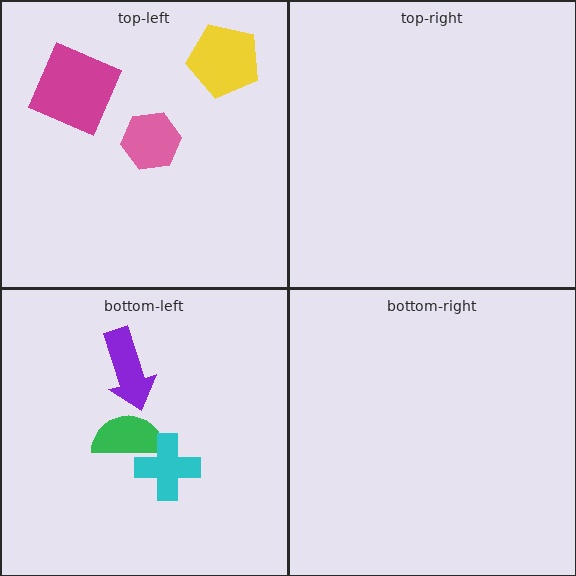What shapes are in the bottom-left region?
The green semicircle, the cyan cross, the purple arrow.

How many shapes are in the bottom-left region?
3.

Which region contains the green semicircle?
The bottom-left region.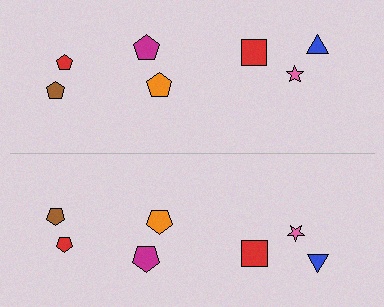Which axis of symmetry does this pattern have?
The pattern has a horizontal axis of symmetry running through the center of the image.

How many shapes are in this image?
There are 14 shapes in this image.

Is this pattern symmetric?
Yes, this pattern has bilateral (reflection) symmetry.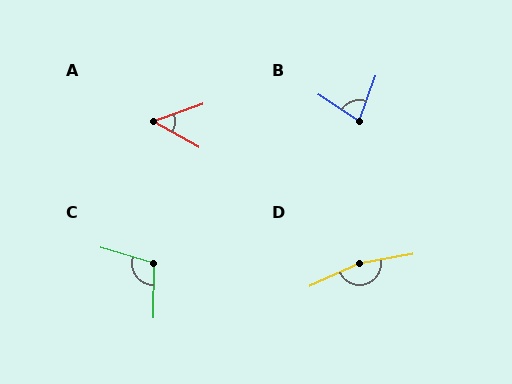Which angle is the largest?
D, at approximately 166 degrees.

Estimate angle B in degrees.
Approximately 77 degrees.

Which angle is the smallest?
A, at approximately 48 degrees.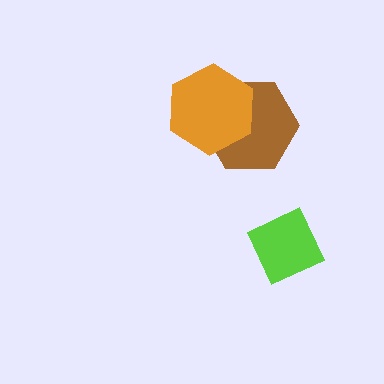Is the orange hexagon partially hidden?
No, no other shape covers it.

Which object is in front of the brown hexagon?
The orange hexagon is in front of the brown hexagon.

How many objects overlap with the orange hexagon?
1 object overlaps with the orange hexagon.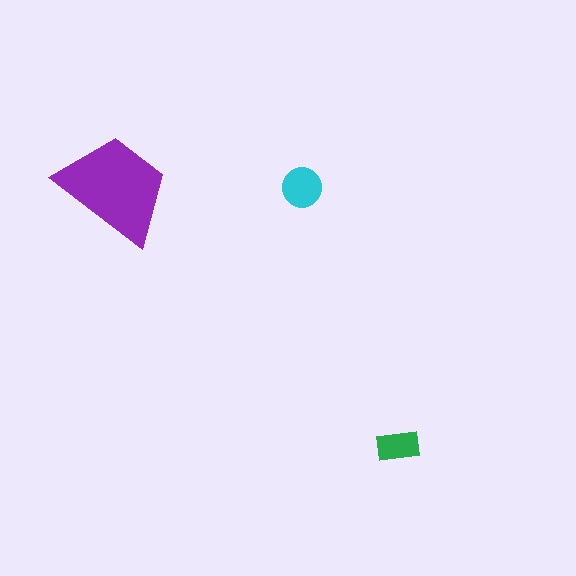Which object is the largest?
The purple trapezoid.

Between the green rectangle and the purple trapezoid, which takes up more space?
The purple trapezoid.